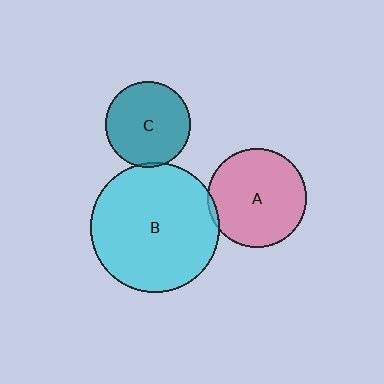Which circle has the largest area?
Circle B (cyan).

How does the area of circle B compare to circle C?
Approximately 2.3 times.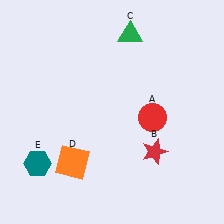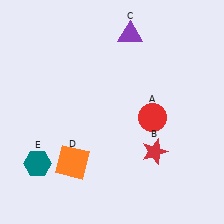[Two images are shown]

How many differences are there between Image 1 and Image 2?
There is 1 difference between the two images.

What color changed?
The triangle (C) changed from green in Image 1 to purple in Image 2.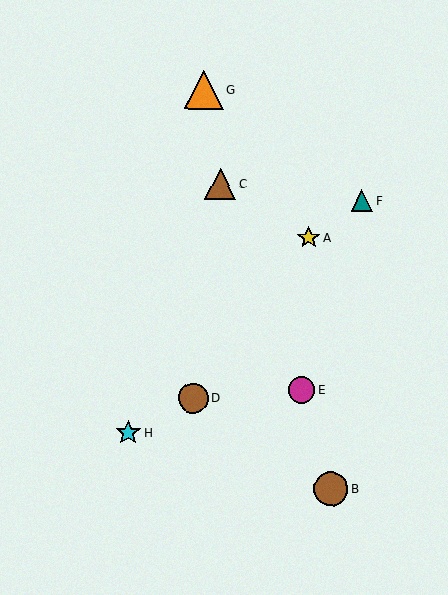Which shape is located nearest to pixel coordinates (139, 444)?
The cyan star (labeled H) at (128, 432) is nearest to that location.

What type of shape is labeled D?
Shape D is a brown circle.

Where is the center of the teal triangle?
The center of the teal triangle is at (362, 200).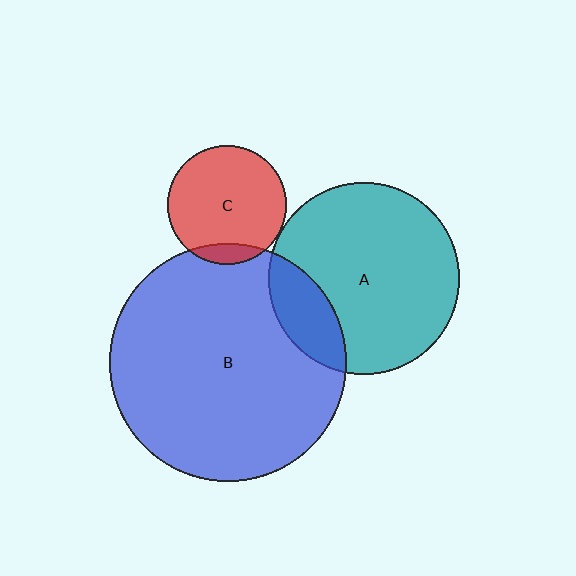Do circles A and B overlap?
Yes.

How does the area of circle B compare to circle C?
Approximately 4.0 times.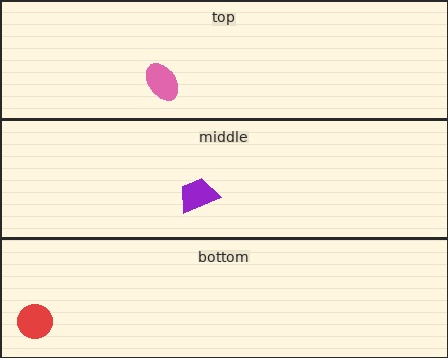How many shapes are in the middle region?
1.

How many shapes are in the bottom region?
1.